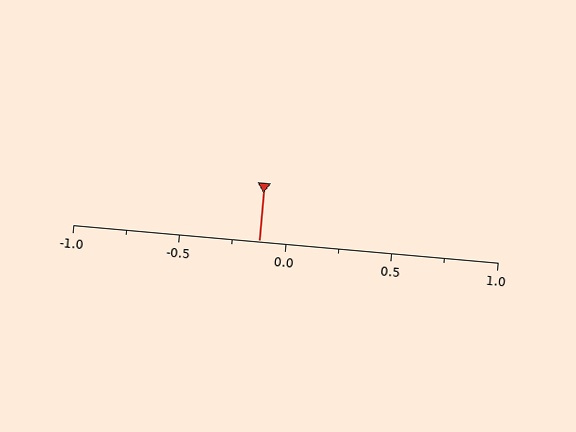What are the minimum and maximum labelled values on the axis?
The axis runs from -1.0 to 1.0.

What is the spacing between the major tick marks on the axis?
The major ticks are spaced 0.5 apart.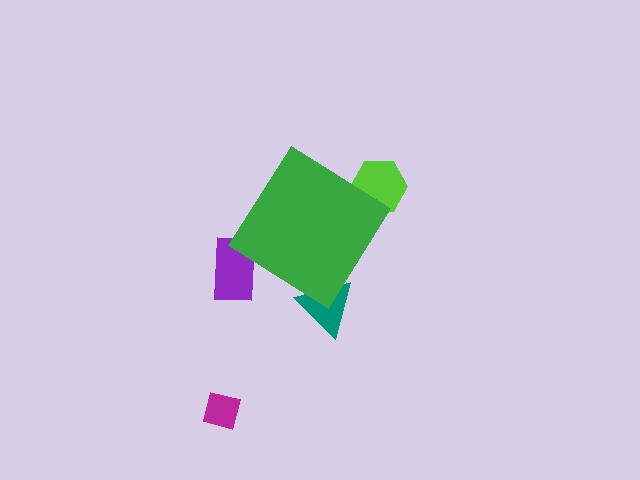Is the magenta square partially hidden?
No, the magenta square is fully visible.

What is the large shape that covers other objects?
A green diamond.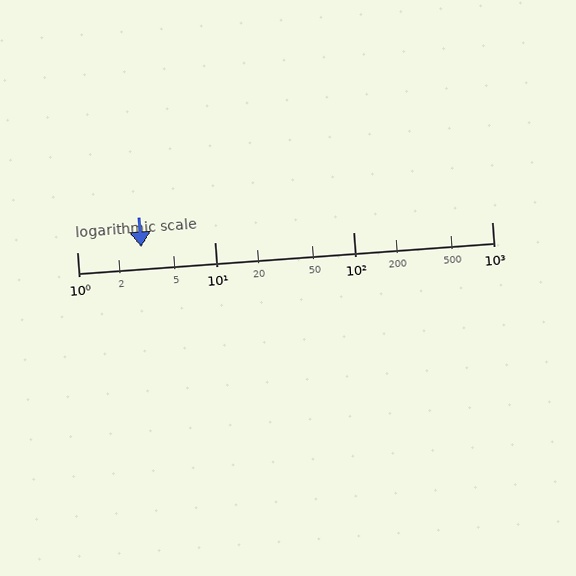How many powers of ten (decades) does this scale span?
The scale spans 3 decades, from 1 to 1000.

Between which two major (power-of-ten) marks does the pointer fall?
The pointer is between 1 and 10.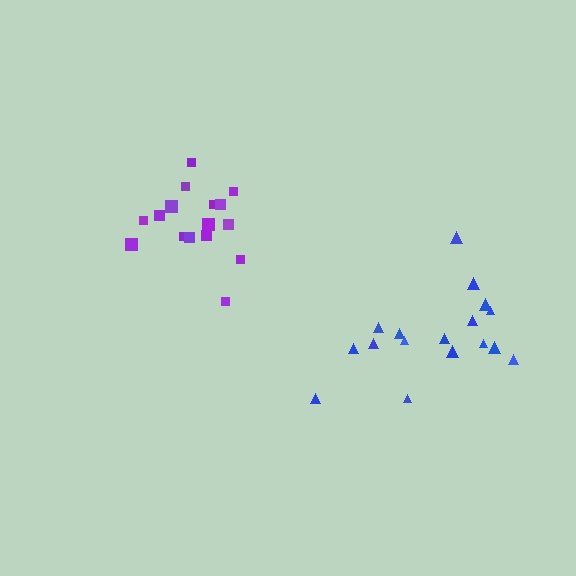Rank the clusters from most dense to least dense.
purple, blue.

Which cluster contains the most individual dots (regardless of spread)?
Blue (17).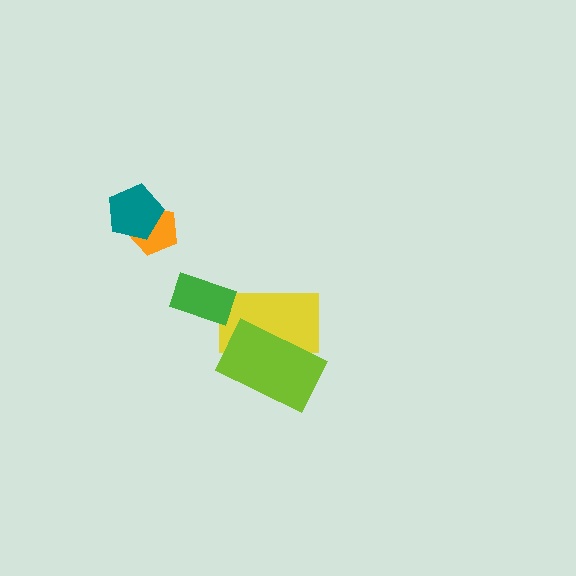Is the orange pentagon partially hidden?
Yes, it is partially covered by another shape.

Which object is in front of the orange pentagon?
The teal pentagon is in front of the orange pentagon.